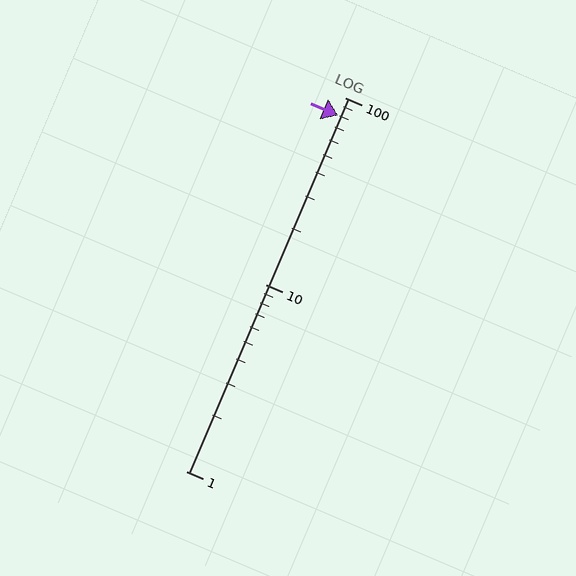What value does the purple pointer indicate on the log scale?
The pointer indicates approximately 80.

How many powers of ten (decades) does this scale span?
The scale spans 2 decades, from 1 to 100.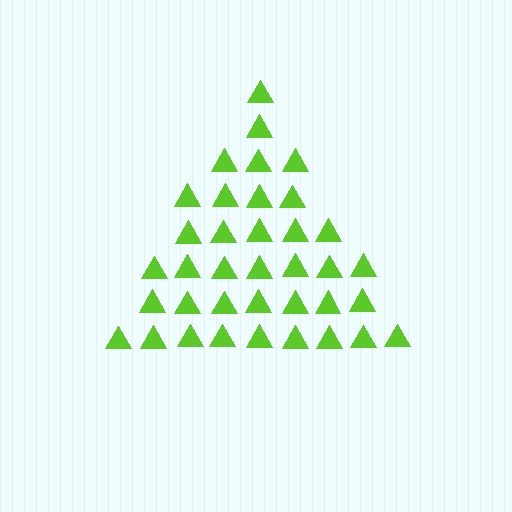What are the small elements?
The small elements are triangles.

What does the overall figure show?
The overall figure shows a triangle.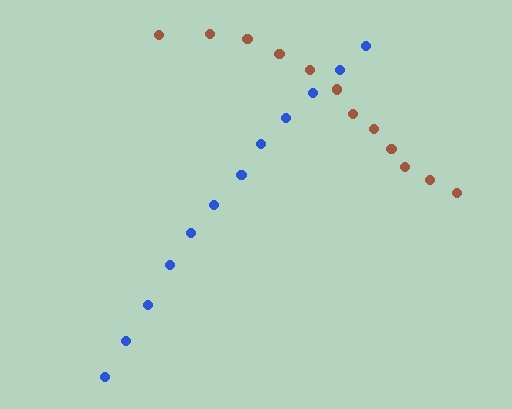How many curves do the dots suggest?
There are 2 distinct paths.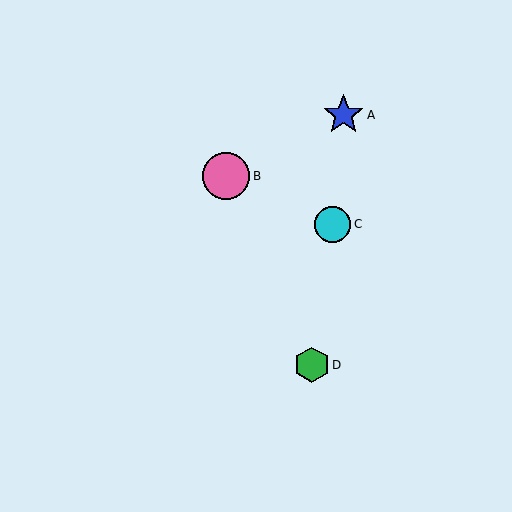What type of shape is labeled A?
Shape A is a blue star.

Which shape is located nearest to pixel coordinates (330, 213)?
The cyan circle (labeled C) at (332, 224) is nearest to that location.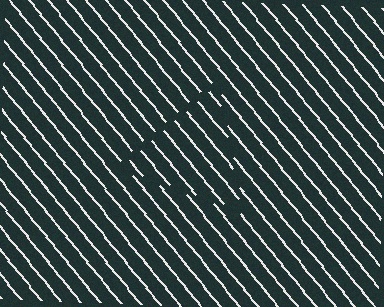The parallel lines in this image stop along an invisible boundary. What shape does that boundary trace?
An illusory triangle. The interior of the shape contains the same grating, shifted by half a period — the contour is defined by the phase discontinuity where line-ends from the inner and outer gratings abut.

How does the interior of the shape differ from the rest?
The interior of the shape contains the same grating, shifted by half a period — the contour is defined by the phase discontinuity where line-ends from the inner and outer gratings abut.